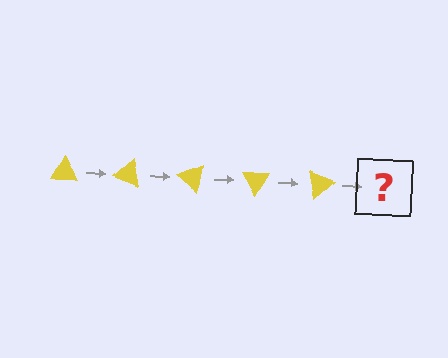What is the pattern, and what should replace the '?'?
The pattern is that the triangle rotates 20 degrees each step. The '?' should be a yellow triangle rotated 100 degrees.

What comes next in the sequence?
The next element should be a yellow triangle rotated 100 degrees.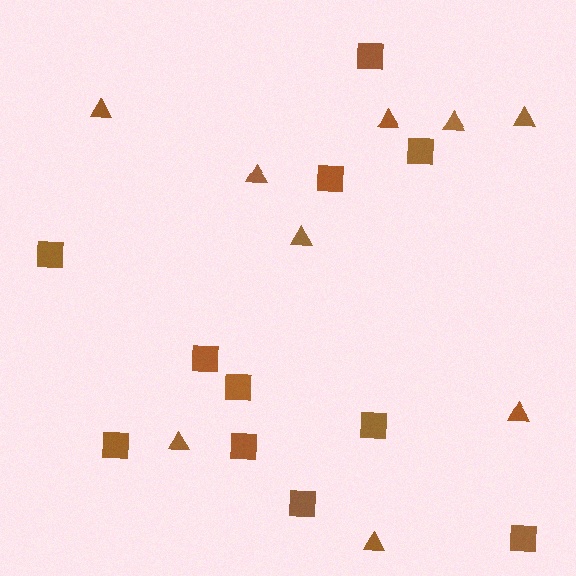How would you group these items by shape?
There are 2 groups: one group of squares (11) and one group of triangles (9).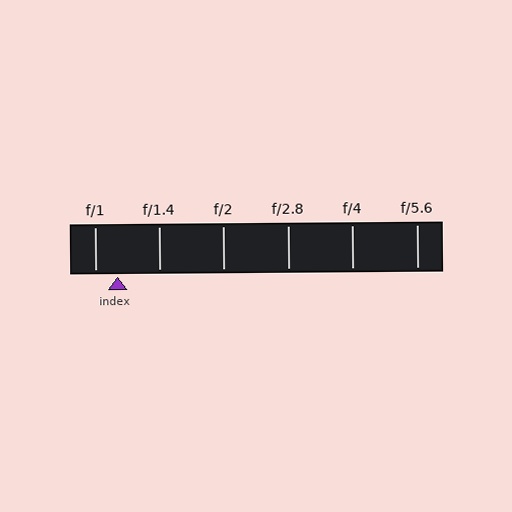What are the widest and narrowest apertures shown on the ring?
The widest aperture shown is f/1 and the narrowest is f/5.6.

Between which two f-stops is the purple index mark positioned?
The index mark is between f/1 and f/1.4.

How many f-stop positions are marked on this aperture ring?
There are 6 f-stop positions marked.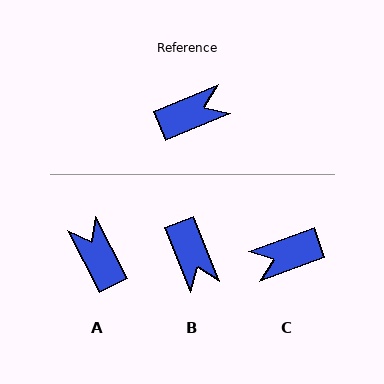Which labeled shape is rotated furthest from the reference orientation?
C, about 177 degrees away.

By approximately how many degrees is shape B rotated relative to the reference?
Approximately 91 degrees clockwise.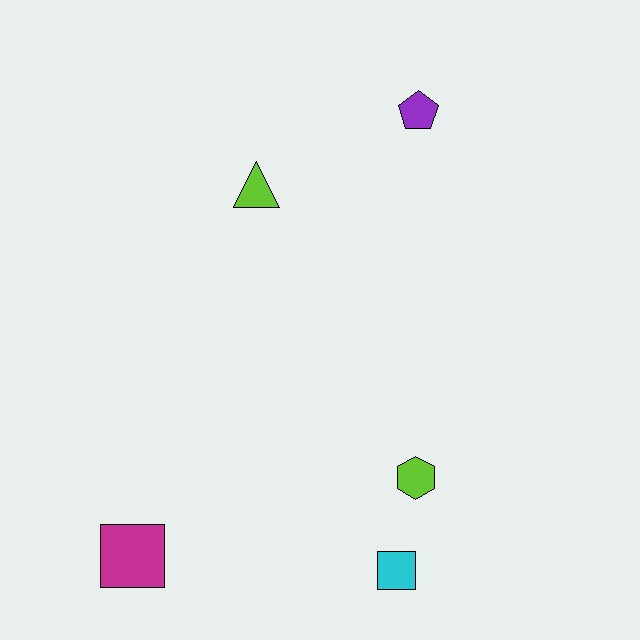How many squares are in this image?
There are 2 squares.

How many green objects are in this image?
There are no green objects.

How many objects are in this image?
There are 5 objects.